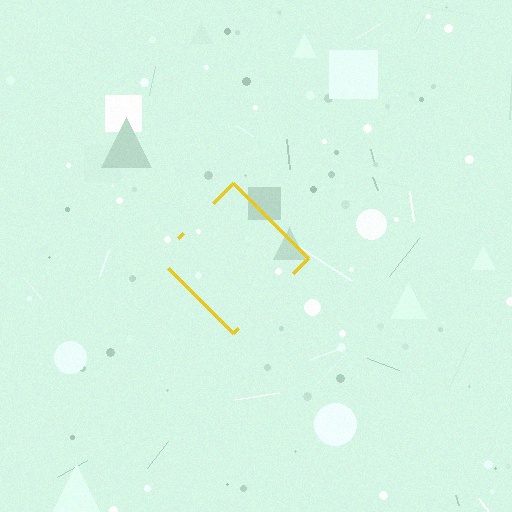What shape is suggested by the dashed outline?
The dashed outline suggests a diamond.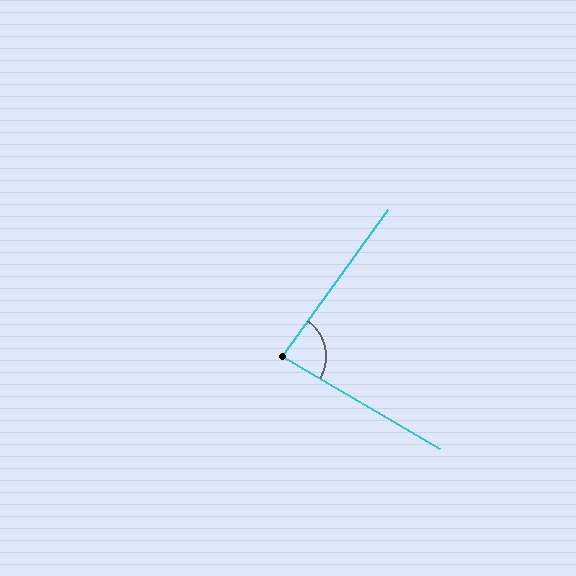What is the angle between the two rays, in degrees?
Approximately 85 degrees.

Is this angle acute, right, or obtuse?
It is acute.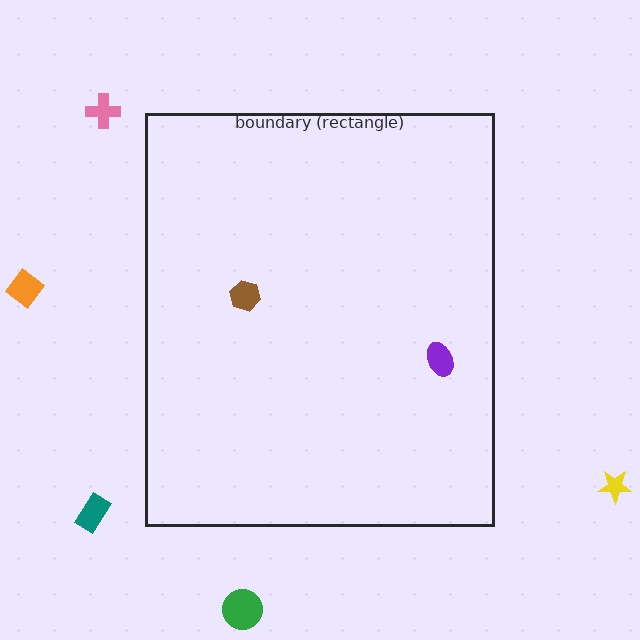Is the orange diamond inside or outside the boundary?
Outside.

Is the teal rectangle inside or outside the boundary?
Outside.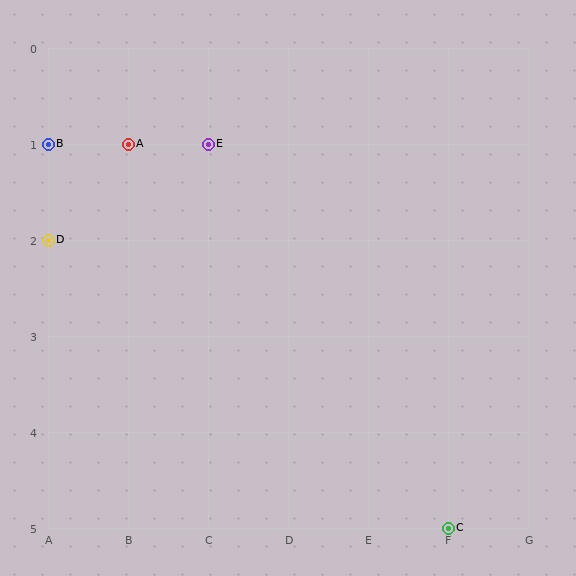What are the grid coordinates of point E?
Point E is at grid coordinates (C, 1).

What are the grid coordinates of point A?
Point A is at grid coordinates (B, 1).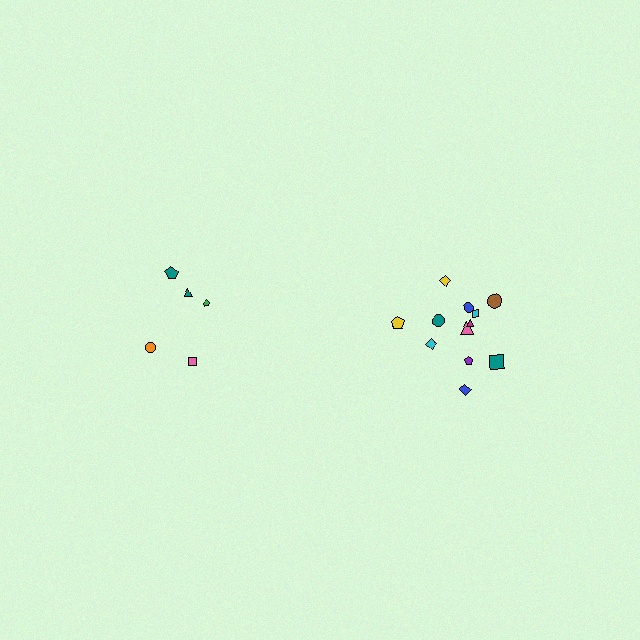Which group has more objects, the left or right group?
The right group.